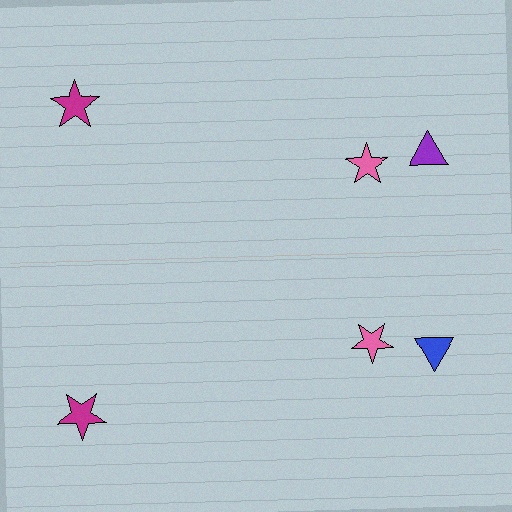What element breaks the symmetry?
The blue triangle on the bottom side breaks the symmetry — its mirror counterpart is purple.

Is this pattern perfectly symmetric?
No, the pattern is not perfectly symmetric. The blue triangle on the bottom side breaks the symmetry — its mirror counterpart is purple.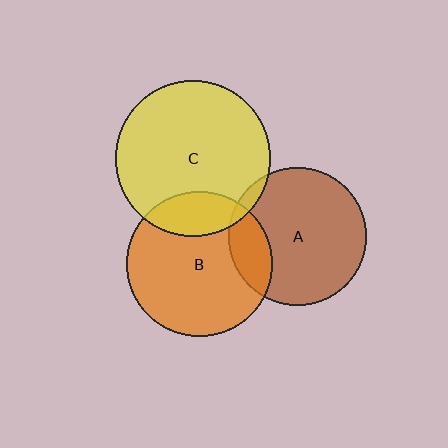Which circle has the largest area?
Circle C (yellow).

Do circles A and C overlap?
Yes.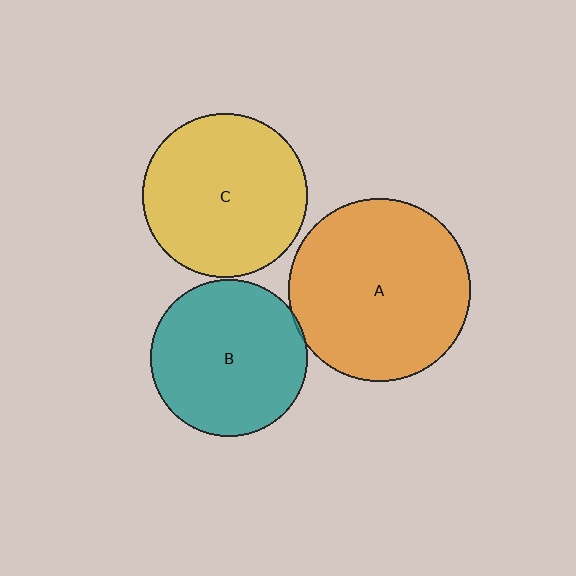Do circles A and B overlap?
Yes.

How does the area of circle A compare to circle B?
Approximately 1.4 times.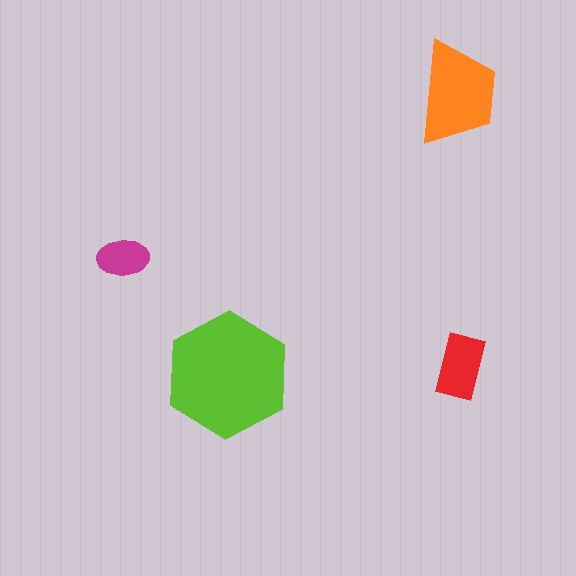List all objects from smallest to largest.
The magenta ellipse, the red rectangle, the orange trapezoid, the lime hexagon.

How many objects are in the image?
There are 4 objects in the image.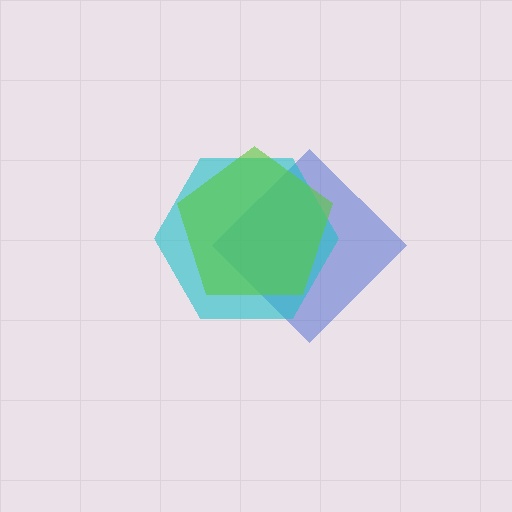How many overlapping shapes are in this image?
There are 3 overlapping shapes in the image.